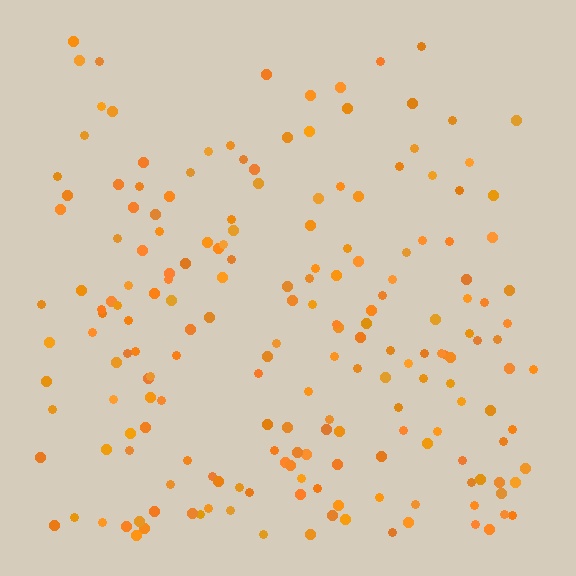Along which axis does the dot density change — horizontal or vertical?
Vertical.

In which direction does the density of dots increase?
From top to bottom, with the bottom side densest.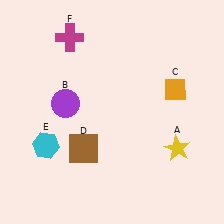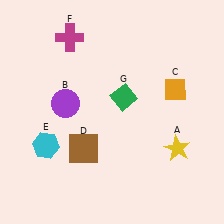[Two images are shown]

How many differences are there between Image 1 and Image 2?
There is 1 difference between the two images.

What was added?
A green diamond (G) was added in Image 2.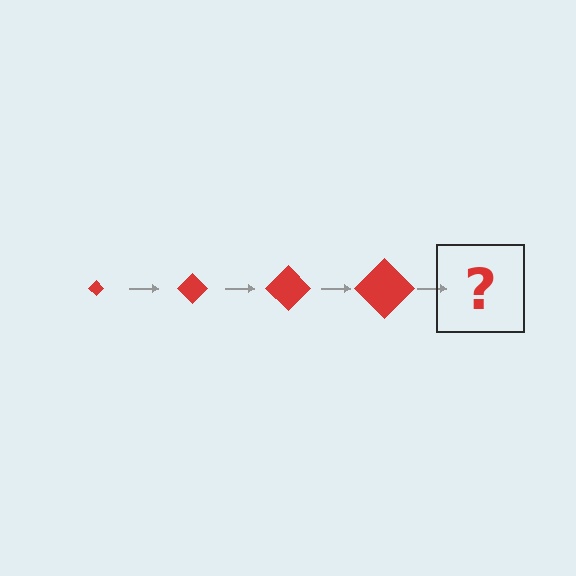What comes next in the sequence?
The next element should be a red diamond, larger than the previous one.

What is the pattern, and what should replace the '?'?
The pattern is that the diamond gets progressively larger each step. The '?' should be a red diamond, larger than the previous one.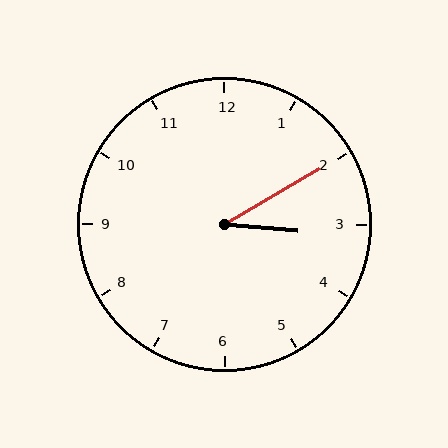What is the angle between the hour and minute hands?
Approximately 35 degrees.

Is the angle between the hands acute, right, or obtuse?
It is acute.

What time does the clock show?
3:10.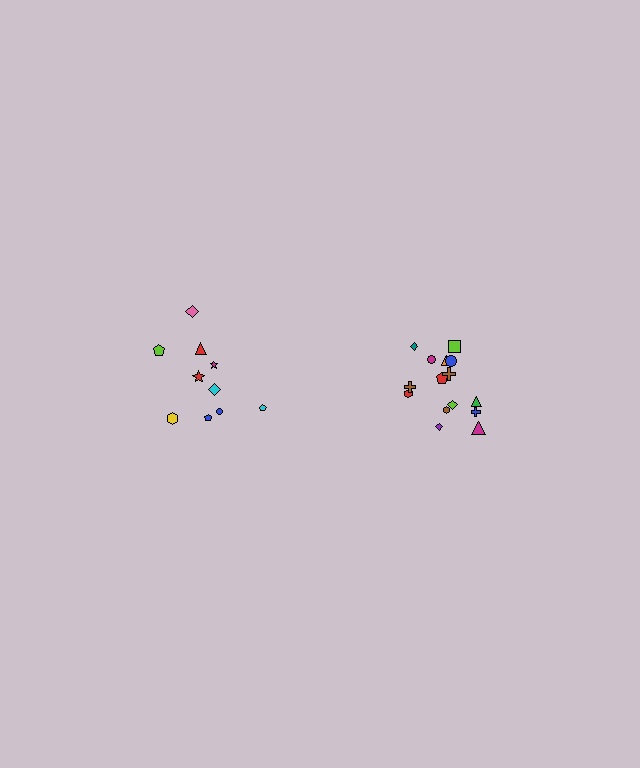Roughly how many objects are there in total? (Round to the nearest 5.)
Roughly 25 objects in total.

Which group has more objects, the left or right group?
The right group.